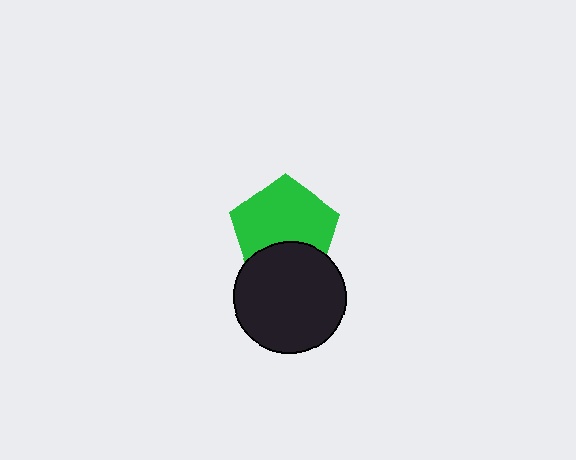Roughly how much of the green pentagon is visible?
Most of it is visible (roughly 69%).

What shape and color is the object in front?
The object in front is a black circle.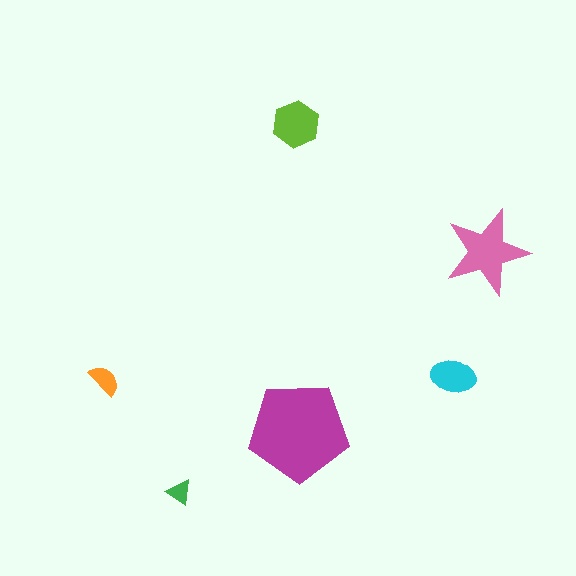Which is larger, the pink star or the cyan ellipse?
The pink star.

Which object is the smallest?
The green triangle.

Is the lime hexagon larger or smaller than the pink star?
Smaller.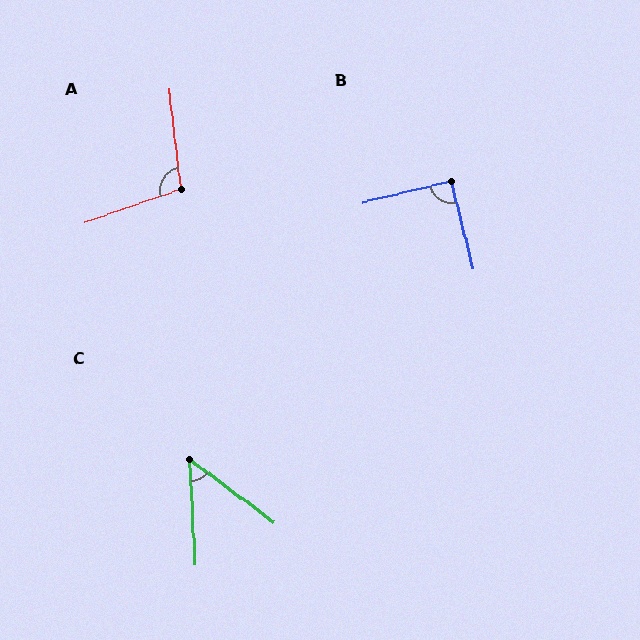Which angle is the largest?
A, at approximately 102 degrees.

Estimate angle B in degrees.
Approximately 90 degrees.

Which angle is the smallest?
C, at approximately 50 degrees.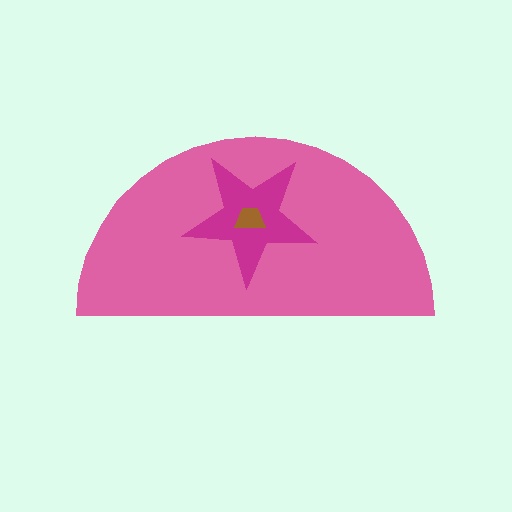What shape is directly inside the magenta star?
The brown trapezoid.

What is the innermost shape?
The brown trapezoid.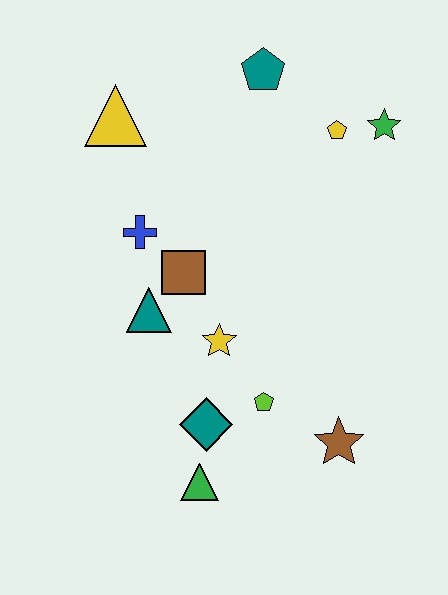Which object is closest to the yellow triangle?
The blue cross is closest to the yellow triangle.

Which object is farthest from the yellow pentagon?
The green triangle is farthest from the yellow pentagon.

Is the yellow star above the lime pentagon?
Yes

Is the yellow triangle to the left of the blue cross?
Yes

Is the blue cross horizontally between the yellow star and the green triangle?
No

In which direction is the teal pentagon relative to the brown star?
The teal pentagon is above the brown star.